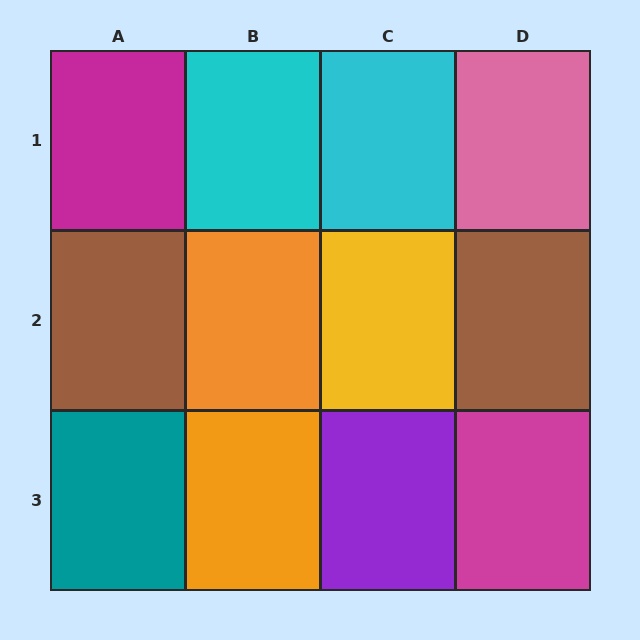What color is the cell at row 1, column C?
Cyan.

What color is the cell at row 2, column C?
Yellow.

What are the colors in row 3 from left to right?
Teal, orange, purple, magenta.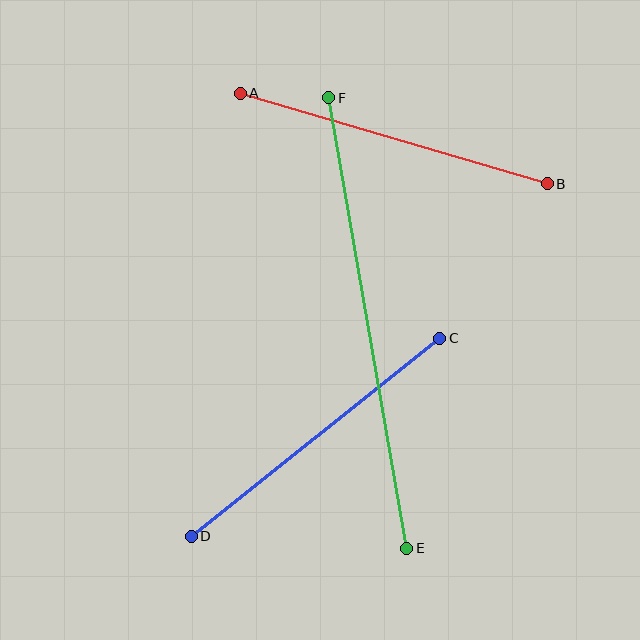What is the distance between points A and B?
The distance is approximately 320 pixels.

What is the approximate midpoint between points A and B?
The midpoint is at approximately (394, 139) pixels.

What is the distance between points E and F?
The distance is approximately 457 pixels.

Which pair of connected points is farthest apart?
Points E and F are farthest apart.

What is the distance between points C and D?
The distance is approximately 318 pixels.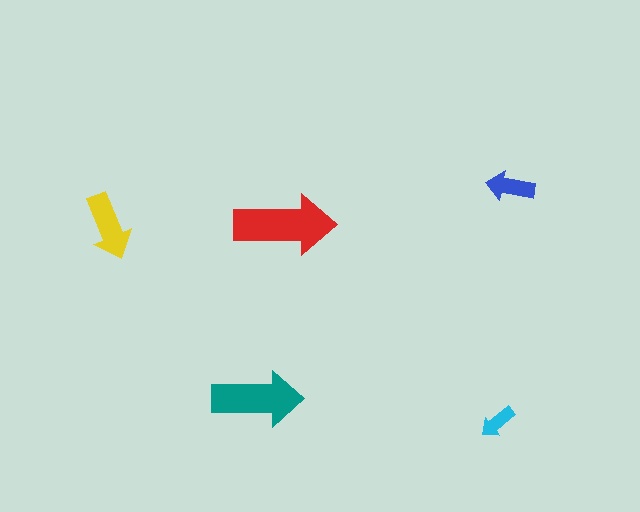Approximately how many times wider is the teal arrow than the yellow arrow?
About 1.5 times wider.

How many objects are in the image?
There are 5 objects in the image.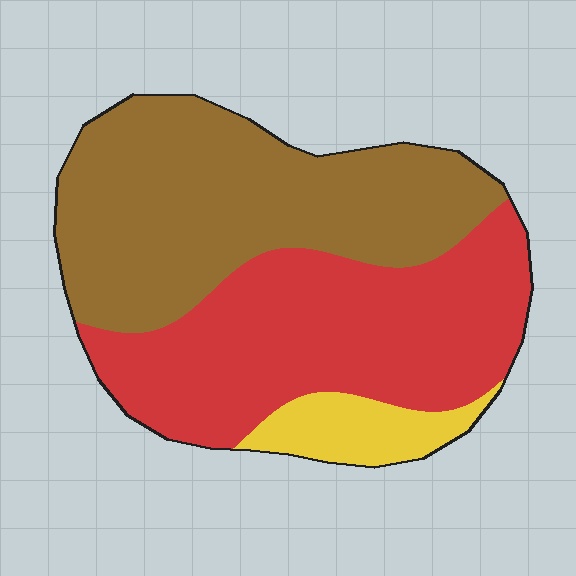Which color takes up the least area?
Yellow, at roughly 10%.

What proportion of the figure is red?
Red takes up between a third and a half of the figure.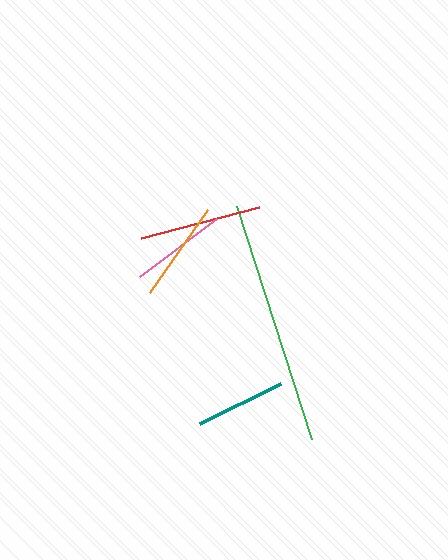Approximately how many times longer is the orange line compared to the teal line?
The orange line is approximately 1.1 times the length of the teal line.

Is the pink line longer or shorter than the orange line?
The orange line is longer than the pink line.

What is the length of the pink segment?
The pink segment is approximately 96 pixels long.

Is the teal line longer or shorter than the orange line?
The orange line is longer than the teal line.